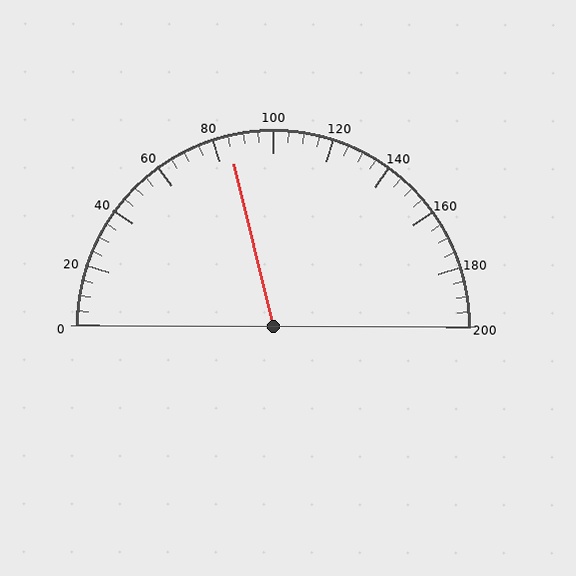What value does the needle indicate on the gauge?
The needle indicates approximately 85.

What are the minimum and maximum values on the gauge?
The gauge ranges from 0 to 200.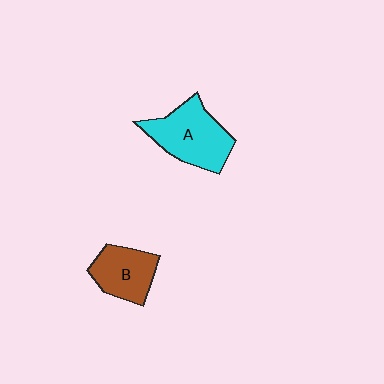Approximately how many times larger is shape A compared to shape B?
Approximately 1.4 times.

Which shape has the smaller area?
Shape B (brown).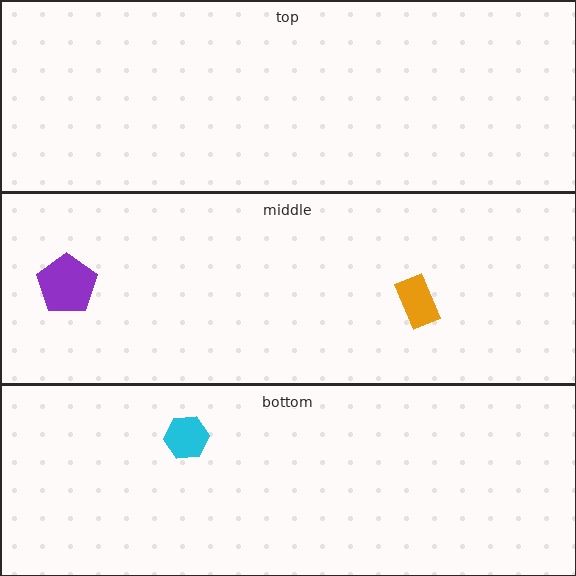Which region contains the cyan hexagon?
The bottom region.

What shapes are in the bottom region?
The cyan hexagon.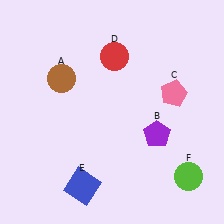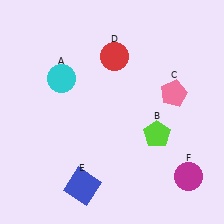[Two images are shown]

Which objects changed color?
A changed from brown to cyan. B changed from purple to lime. F changed from lime to magenta.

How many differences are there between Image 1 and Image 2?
There are 3 differences between the two images.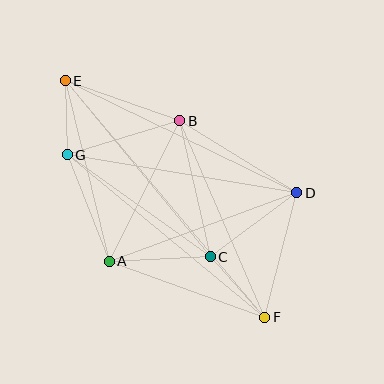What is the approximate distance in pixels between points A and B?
The distance between A and B is approximately 157 pixels.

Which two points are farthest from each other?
Points E and F are farthest from each other.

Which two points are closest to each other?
Points E and G are closest to each other.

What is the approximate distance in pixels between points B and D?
The distance between B and D is approximately 137 pixels.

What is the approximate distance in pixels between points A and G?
The distance between A and G is approximately 115 pixels.